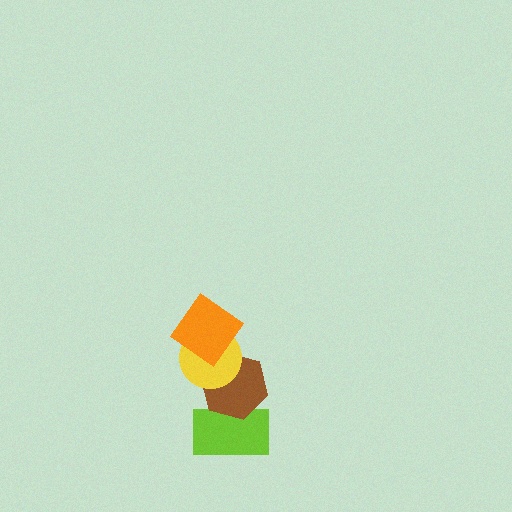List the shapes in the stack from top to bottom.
From top to bottom: the orange diamond, the yellow circle, the brown hexagon, the lime rectangle.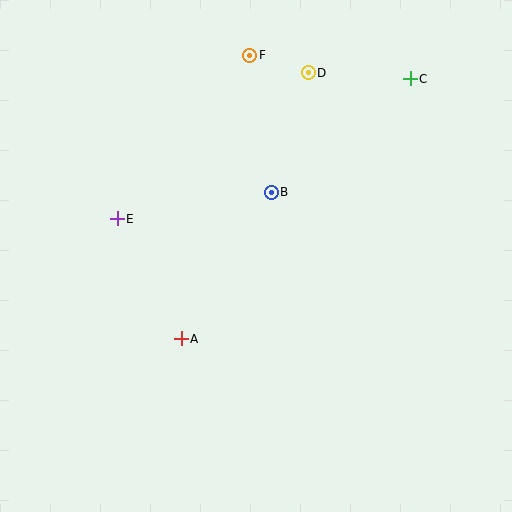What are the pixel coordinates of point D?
Point D is at (308, 73).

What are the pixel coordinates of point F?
Point F is at (250, 55).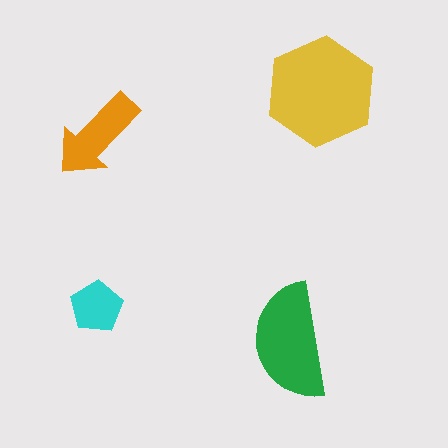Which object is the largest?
The yellow hexagon.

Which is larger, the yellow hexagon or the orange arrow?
The yellow hexagon.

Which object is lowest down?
The green semicircle is bottommost.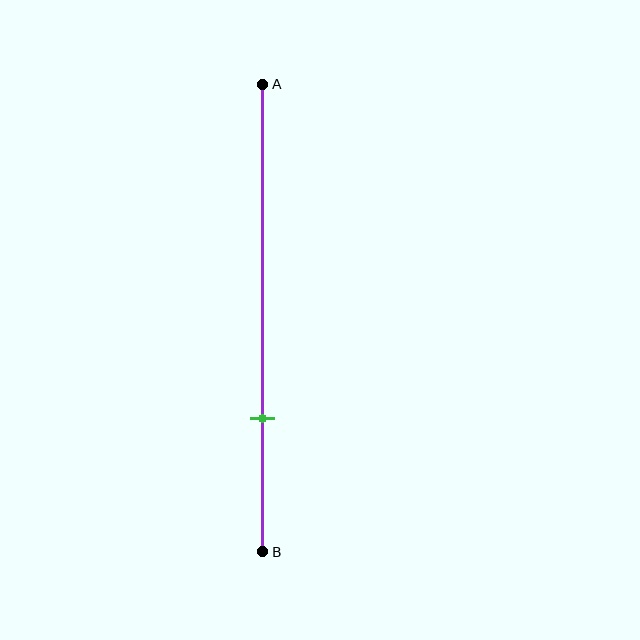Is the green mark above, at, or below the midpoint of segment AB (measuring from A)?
The green mark is below the midpoint of segment AB.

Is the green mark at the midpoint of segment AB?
No, the mark is at about 70% from A, not at the 50% midpoint.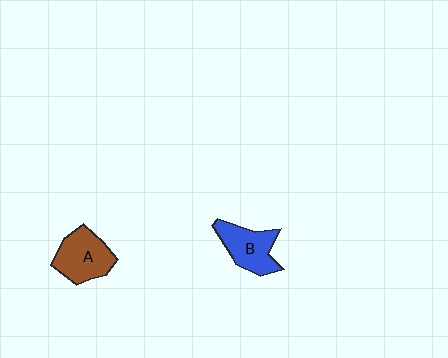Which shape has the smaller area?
Shape B (blue).